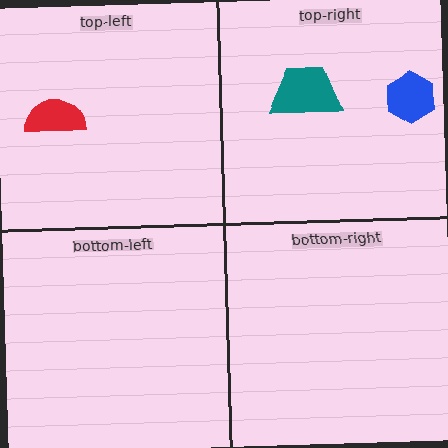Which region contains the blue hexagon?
The top-right region.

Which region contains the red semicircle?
The top-left region.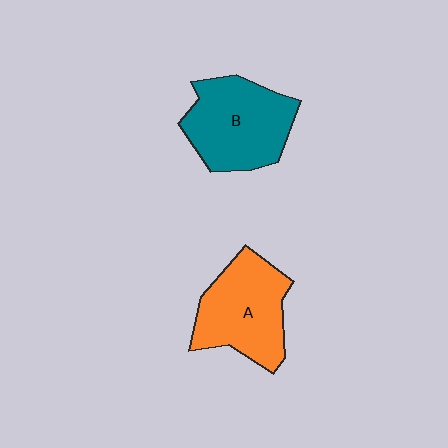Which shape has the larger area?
Shape B (teal).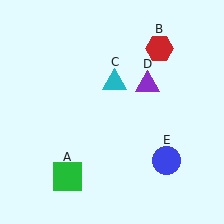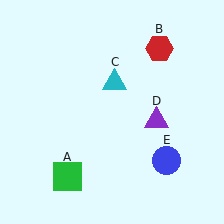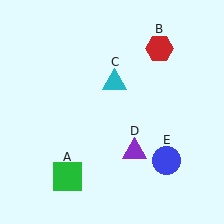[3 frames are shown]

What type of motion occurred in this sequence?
The purple triangle (object D) rotated clockwise around the center of the scene.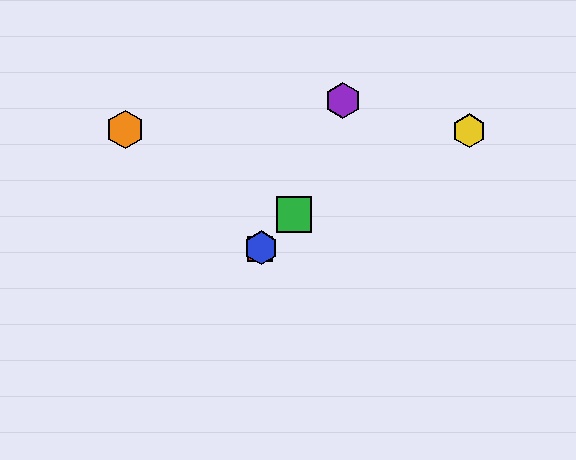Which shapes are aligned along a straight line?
The red square, the blue hexagon, the green square are aligned along a straight line.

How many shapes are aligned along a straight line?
3 shapes (the red square, the blue hexagon, the green square) are aligned along a straight line.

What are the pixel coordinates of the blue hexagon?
The blue hexagon is at (261, 248).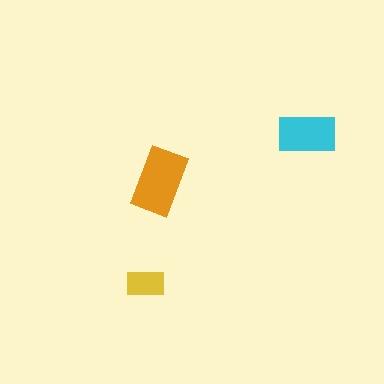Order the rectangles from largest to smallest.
the orange one, the cyan one, the yellow one.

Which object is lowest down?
The yellow rectangle is bottommost.